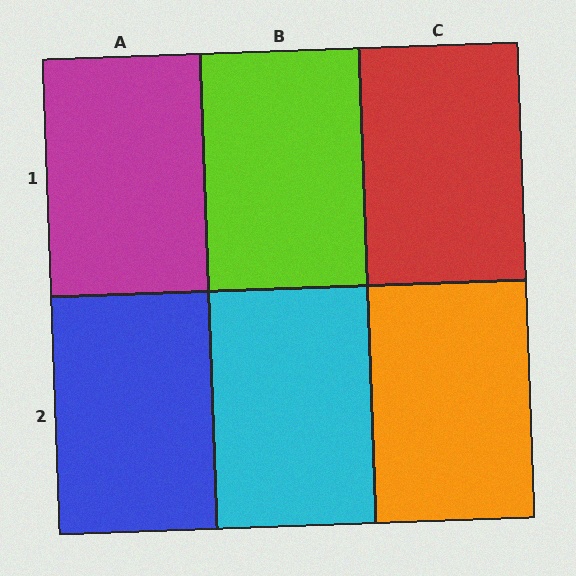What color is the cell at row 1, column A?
Magenta.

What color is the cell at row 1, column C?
Red.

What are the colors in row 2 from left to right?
Blue, cyan, orange.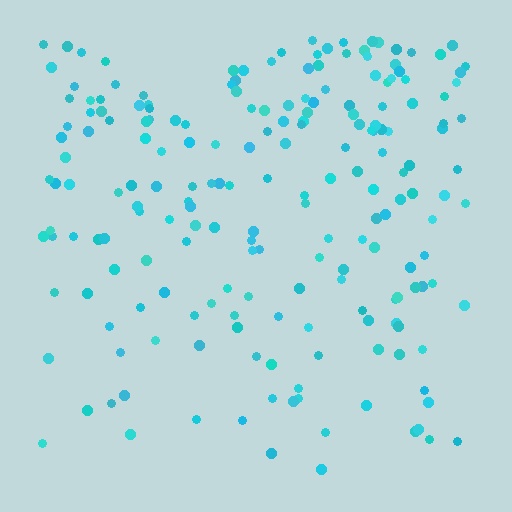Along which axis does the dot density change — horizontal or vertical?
Vertical.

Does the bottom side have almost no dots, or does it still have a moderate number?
Still a moderate number, just noticeably fewer than the top.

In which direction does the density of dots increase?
From bottom to top, with the top side densest.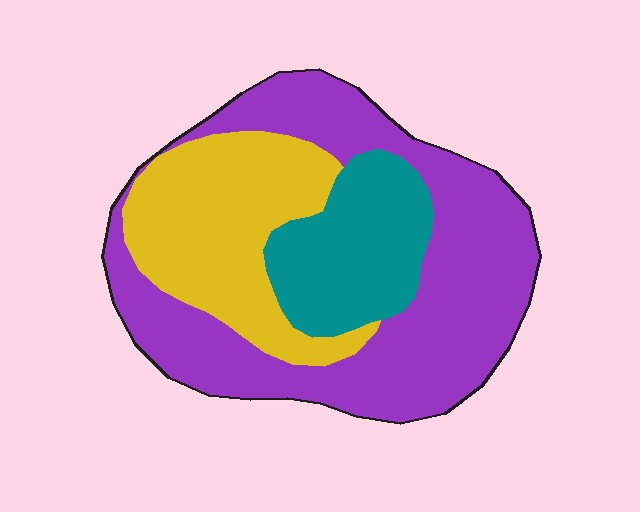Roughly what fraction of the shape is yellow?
Yellow covers around 30% of the shape.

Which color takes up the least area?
Teal, at roughly 20%.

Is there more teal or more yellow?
Yellow.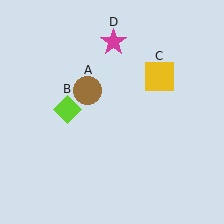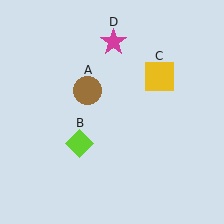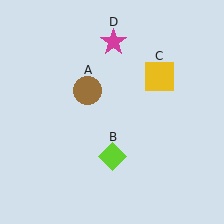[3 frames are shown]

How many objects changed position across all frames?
1 object changed position: lime diamond (object B).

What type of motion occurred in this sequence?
The lime diamond (object B) rotated counterclockwise around the center of the scene.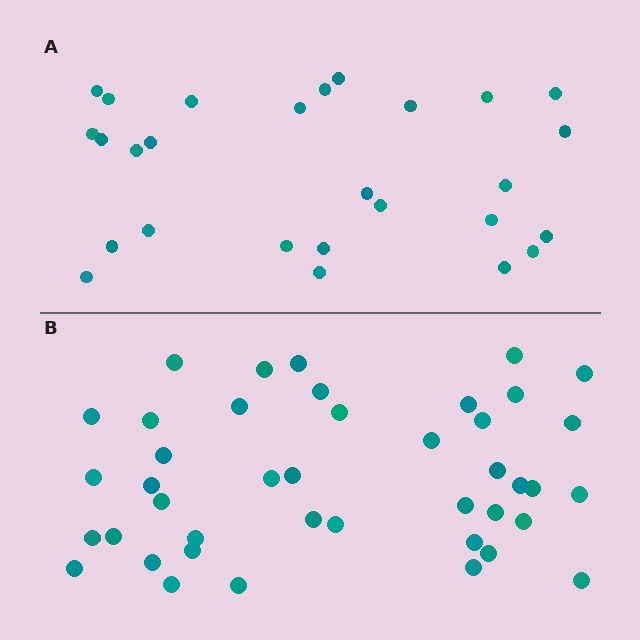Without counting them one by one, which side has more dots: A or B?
Region B (the bottom region) has more dots.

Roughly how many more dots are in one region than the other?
Region B has approximately 15 more dots than region A.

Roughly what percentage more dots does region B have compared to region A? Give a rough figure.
About 55% more.